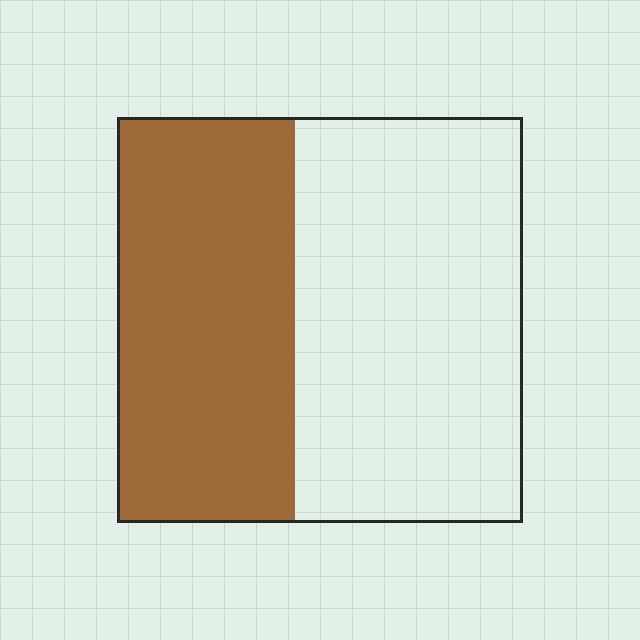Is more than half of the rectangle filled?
No.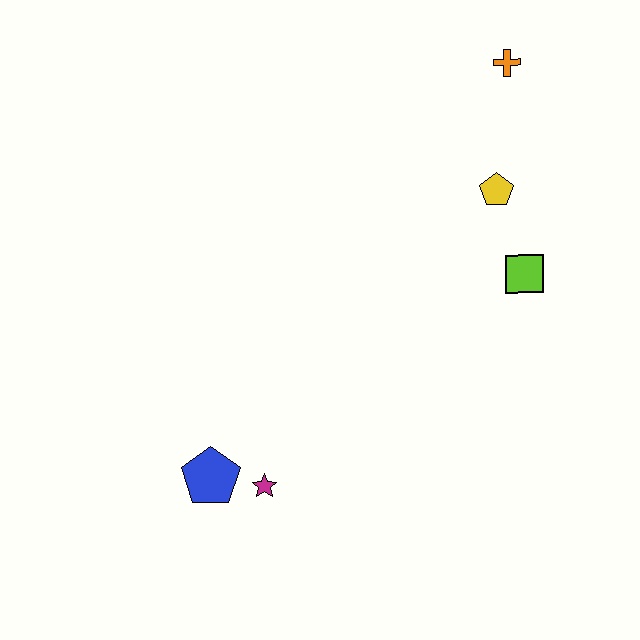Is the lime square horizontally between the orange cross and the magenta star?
No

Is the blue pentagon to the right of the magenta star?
No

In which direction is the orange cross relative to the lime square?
The orange cross is above the lime square.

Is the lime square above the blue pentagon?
Yes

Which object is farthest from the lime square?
The blue pentagon is farthest from the lime square.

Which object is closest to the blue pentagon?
The magenta star is closest to the blue pentagon.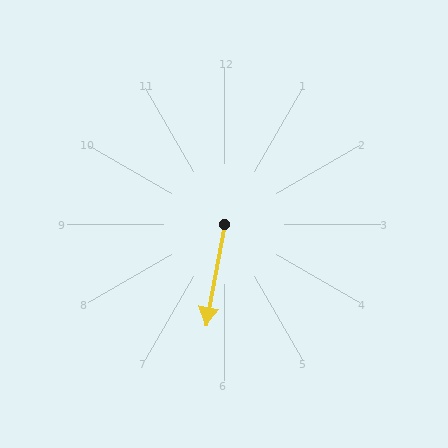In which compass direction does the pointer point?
South.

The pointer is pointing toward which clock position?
Roughly 6 o'clock.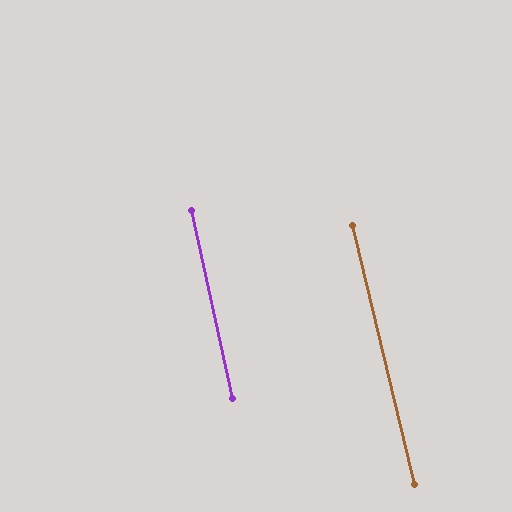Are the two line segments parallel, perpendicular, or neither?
Parallel — their directions differ by only 1.3°.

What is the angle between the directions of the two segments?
Approximately 1 degree.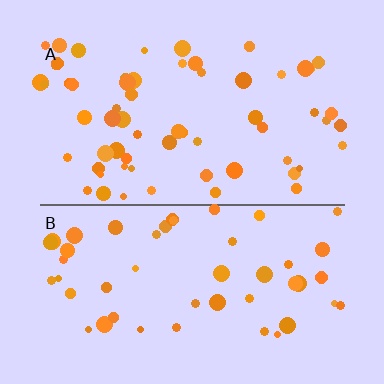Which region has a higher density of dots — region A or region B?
A (the top).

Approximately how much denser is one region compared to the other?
Approximately 1.3× — region A over region B.